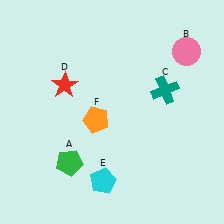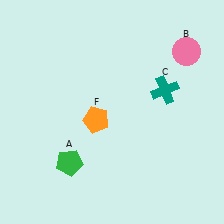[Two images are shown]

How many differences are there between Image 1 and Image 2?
There are 2 differences between the two images.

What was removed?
The red star (D), the cyan pentagon (E) were removed in Image 2.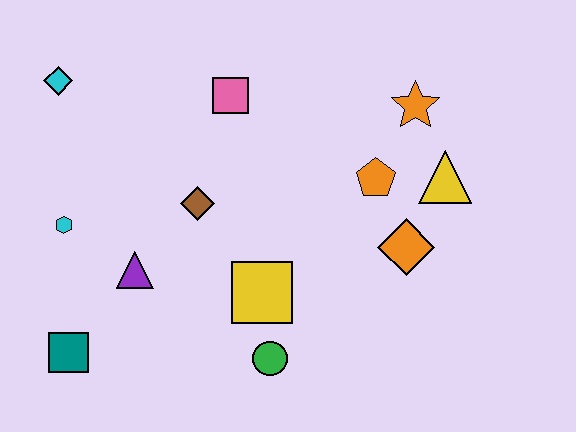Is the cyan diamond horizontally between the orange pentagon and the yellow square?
No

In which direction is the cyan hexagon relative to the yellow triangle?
The cyan hexagon is to the left of the yellow triangle.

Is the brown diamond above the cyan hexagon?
Yes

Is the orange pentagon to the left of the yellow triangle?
Yes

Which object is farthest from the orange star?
The teal square is farthest from the orange star.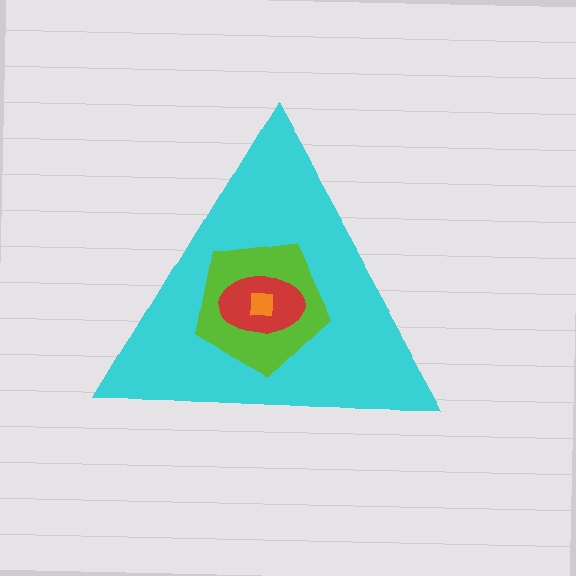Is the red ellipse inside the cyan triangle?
Yes.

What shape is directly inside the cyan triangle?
The lime pentagon.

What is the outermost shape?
The cyan triangle.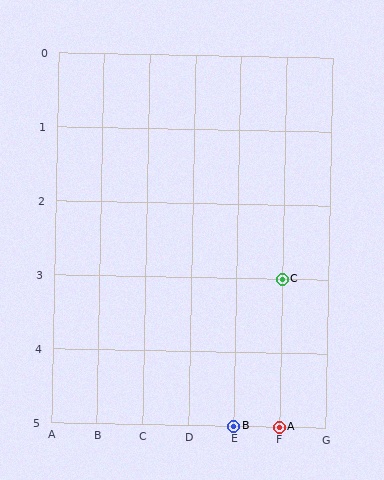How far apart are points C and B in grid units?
Points C and B are 1 column and 2 rows apart (about 2.2 grid units diagonally).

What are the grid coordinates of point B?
Point B is at grid coordinates (E, 5).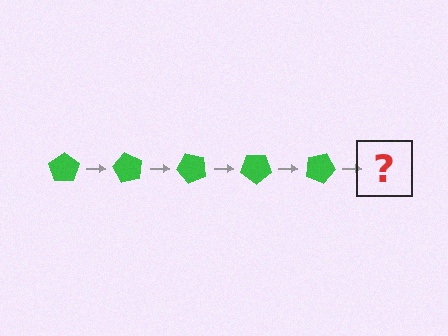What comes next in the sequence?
The next element should be a green pentagon rotated 300 degrees.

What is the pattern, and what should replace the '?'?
The pattern is that the pentagon rotates 60 degrees each step. The '?' should be a green pentagon rotated 300 degrees.